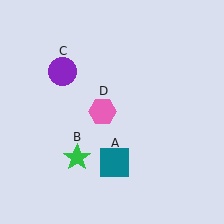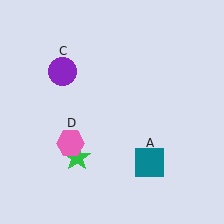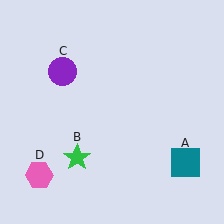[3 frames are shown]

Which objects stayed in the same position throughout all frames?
Green star (object B) and purple circle (object C) remained stationary.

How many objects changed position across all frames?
2 objects changed position: teal square (object A), pink hexagon (object D).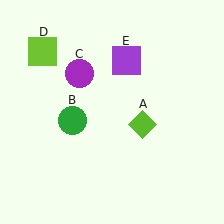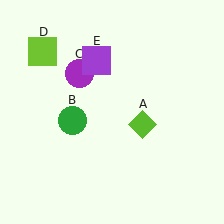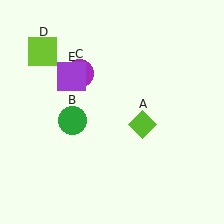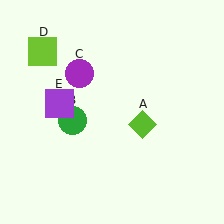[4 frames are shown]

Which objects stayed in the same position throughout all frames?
Lime diamond (object A) and green circle (object B) and purple circle (object C) and lime square (object D) remained stationary.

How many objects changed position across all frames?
1 object changed position: purple square (object E).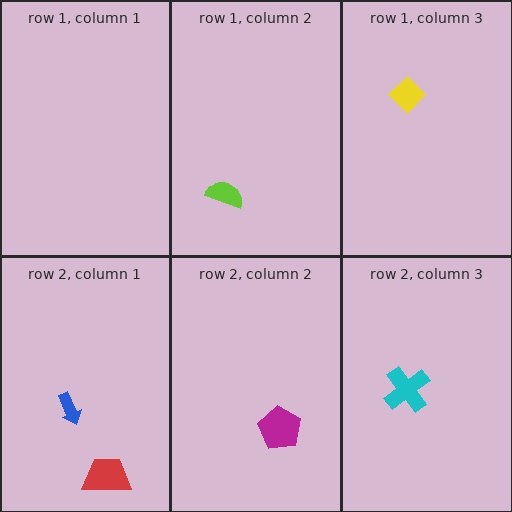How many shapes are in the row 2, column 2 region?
1.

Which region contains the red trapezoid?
The row 2, column 1 region.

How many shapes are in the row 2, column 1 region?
2.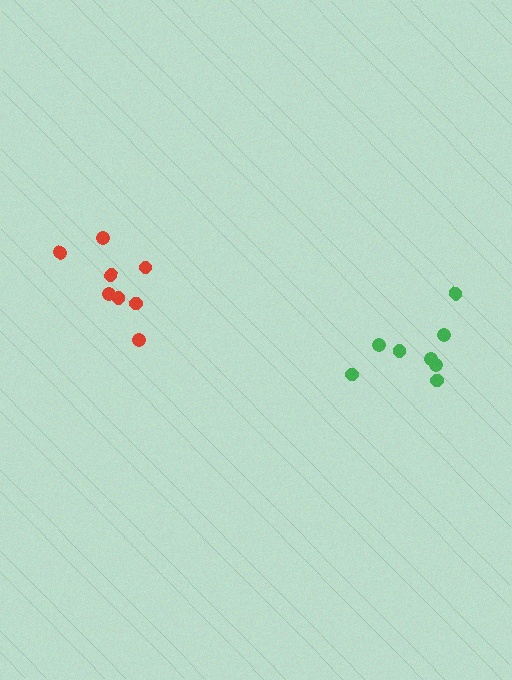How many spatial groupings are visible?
There are 2 spatial groupings.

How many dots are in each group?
Group 1: 8 dots, Group 2: 8 dots (16 total).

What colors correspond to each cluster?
The clusters are colored: green, red.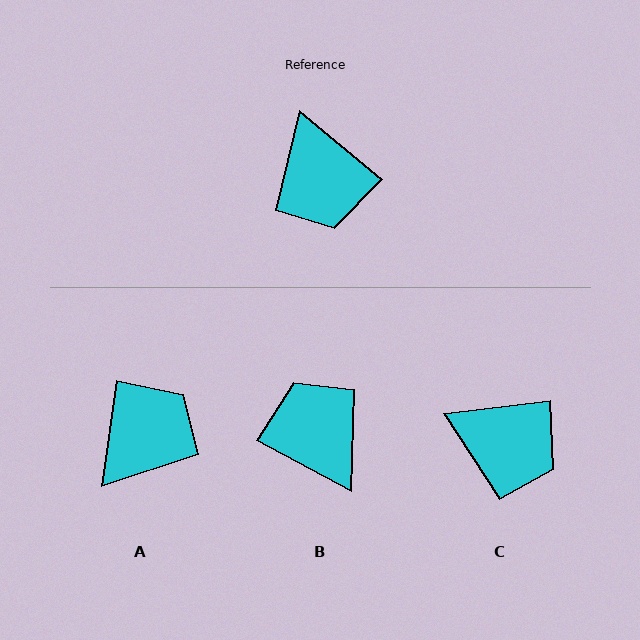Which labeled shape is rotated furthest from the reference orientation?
B, about 168 degrees away.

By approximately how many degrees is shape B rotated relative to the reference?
Approximately 168 degrees clockwise.